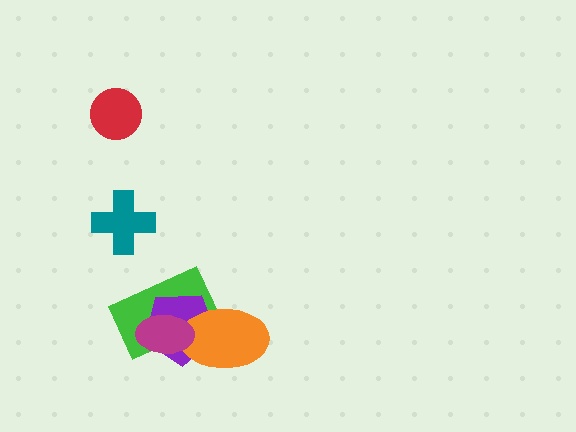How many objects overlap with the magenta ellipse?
3 objects overlap with the magenta ellipse.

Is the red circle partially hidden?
No, no other shape covers it.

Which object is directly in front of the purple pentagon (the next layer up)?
The orange ellipse is directly in front of the purple pentagon.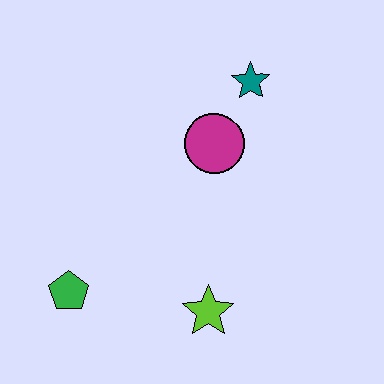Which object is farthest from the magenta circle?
The green pentagon is farthest from the magenta circle.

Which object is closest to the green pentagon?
The lime star is closest to the green pentagon.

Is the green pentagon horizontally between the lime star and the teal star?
No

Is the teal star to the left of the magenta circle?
No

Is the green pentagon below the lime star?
No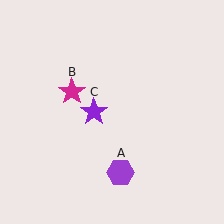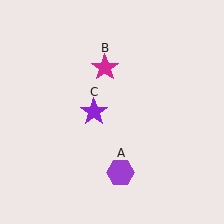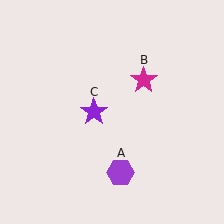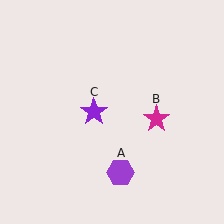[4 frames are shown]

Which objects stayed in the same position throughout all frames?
Purple hexagon (object A) and purple star (object C) remained stationary.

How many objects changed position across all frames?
1 object changed position: magenta star (object B).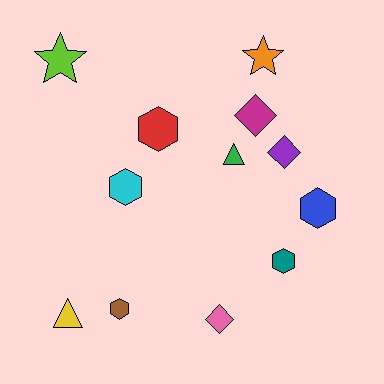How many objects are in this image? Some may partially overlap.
There are 12 objects.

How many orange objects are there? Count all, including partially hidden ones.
There is 1 orange object.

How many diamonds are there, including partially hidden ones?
There are 3 diamonds.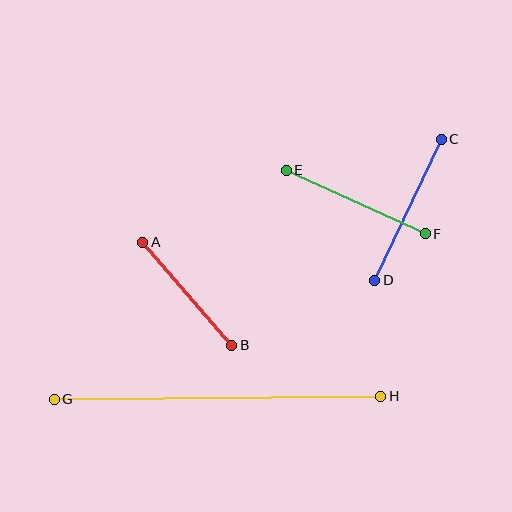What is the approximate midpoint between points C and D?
The midpoint is at approximately (408, 210) pixels.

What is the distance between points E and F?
The distance is approximately 153 pixels.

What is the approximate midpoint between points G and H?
The midpoint is at approximately (217, 398) pixels.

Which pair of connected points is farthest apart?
Points G and H are farthest apart.